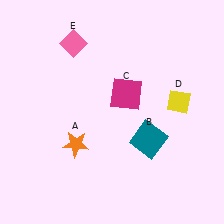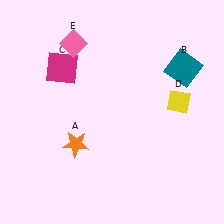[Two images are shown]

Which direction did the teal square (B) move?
The teal square (B) moved up.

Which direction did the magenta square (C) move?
The magenta square (C) moved left.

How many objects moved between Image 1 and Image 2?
2 objects moved between the two images.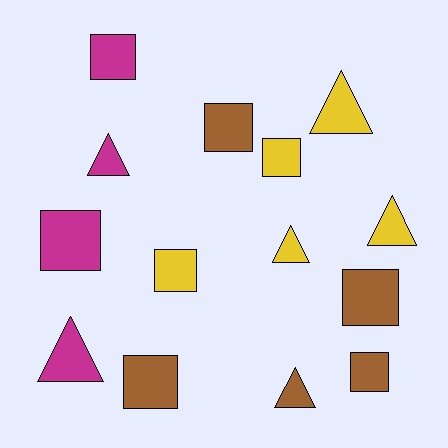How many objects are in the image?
There are 14 objects.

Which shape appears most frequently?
Square, with 8 objects.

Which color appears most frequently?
Yellow, with 5 objects.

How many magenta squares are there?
There are 2 magenta squares.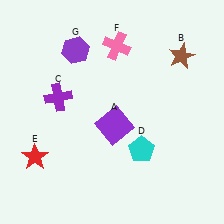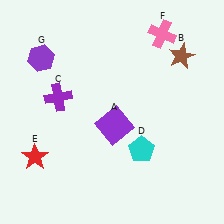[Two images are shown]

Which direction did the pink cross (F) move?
The pink cross (F) moved right.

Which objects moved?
The objects that moved are: the pink cross (F), the purple hexagon (G).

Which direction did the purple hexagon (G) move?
The purple hexagon (G) moved left.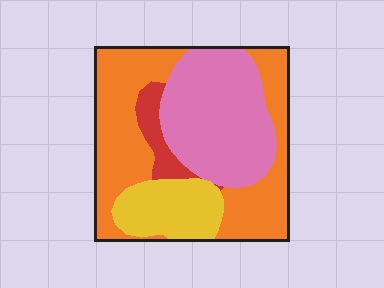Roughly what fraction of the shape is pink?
Pink covers 34% of the shape.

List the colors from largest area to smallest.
From largest to smallest: orange, pink, yellow, red.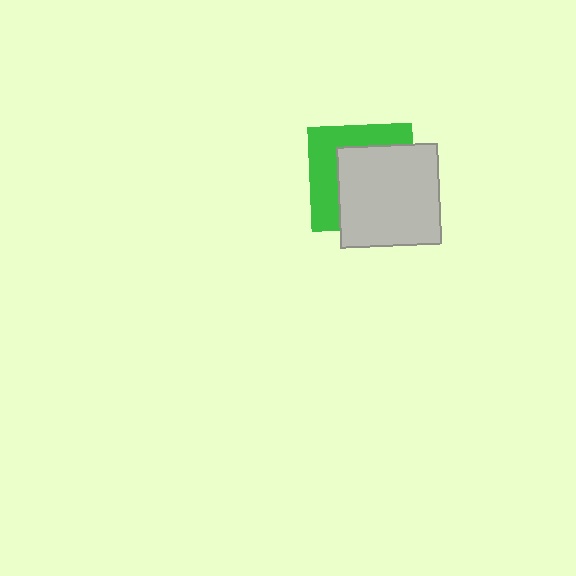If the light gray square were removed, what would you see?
You would see the complete green square.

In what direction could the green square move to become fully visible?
The green square could move toward the upper-left. That would shift it out from behind the light gray square entirely.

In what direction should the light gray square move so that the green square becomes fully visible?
The light gray square should move toward the lower-right. That is the shortest direction to clear the overlap and leave the green square fully visible.